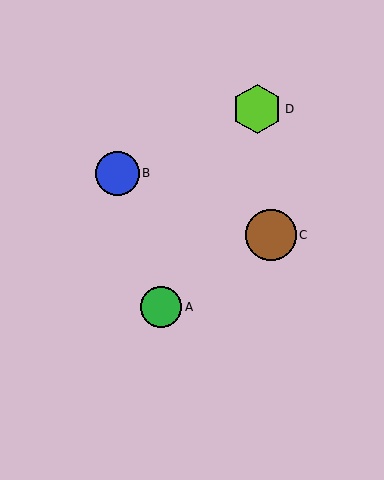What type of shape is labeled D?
Shape D is a lime hexagon.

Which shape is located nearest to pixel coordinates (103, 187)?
The blue circle (labeled B) at (117, 174) is nearest to that location.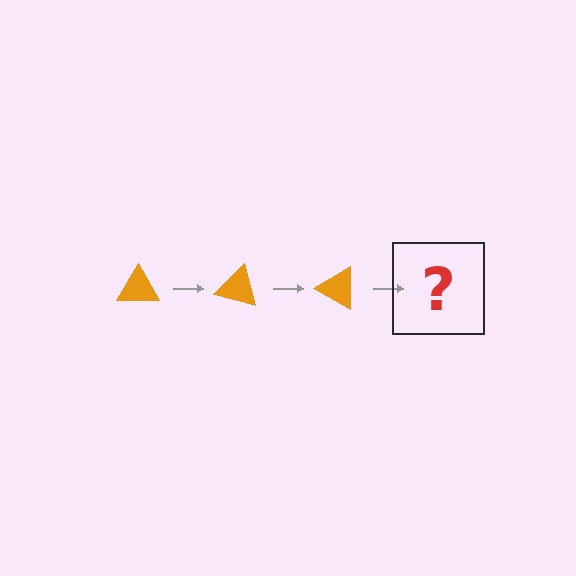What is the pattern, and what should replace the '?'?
The pattern is that the triangle rotates 15 degrees each step. The '?' should be an orange triangle rotated 45 degrees.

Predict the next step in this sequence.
The next step is an orange triangle rotated 45 degrees.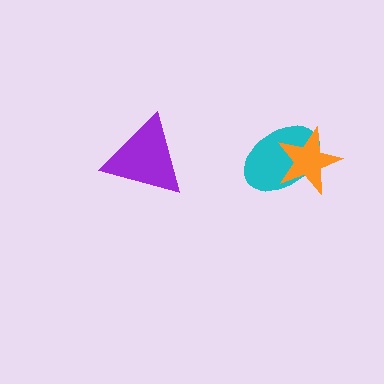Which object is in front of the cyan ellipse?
The orange star is in front of the cyan ellipse.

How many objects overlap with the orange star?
1 object overlaps with the orange star.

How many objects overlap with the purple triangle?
0 objects overlap with the purple triangle.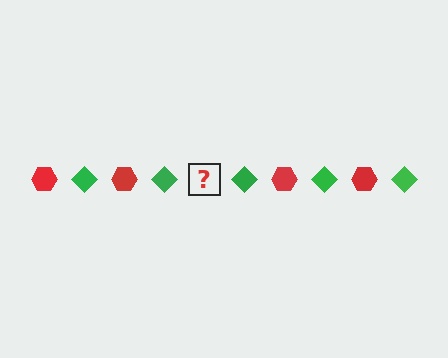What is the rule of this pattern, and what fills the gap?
The rule is that the pattern alternates between red hexagon and green diamond. The gap should be filled with a red hexagon.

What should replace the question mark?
The question mark should be replaced with a red hexagon.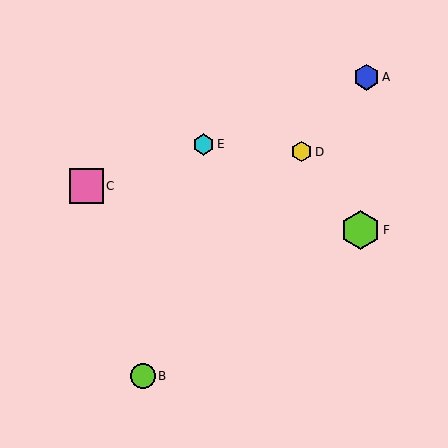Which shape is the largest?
The lime hexagon (labeled F) is the largest.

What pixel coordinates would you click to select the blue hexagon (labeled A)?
Click at (366, 77) to select the blue hexagon A.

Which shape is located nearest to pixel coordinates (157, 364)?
The lime circle (labeled B) at (143, 376) is nearest to that location.